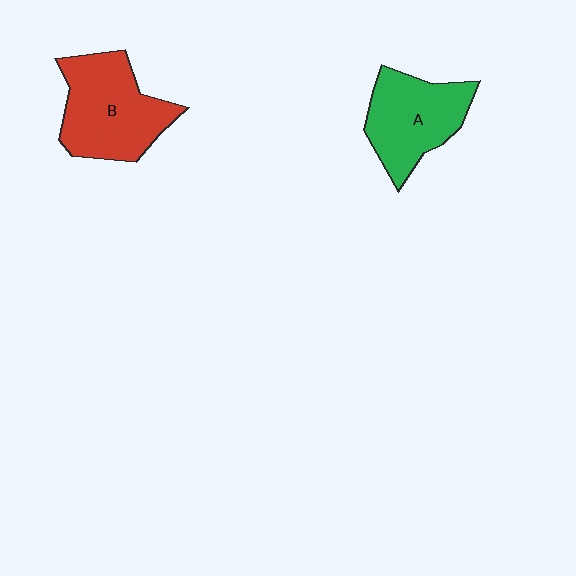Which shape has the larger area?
Shape B (red).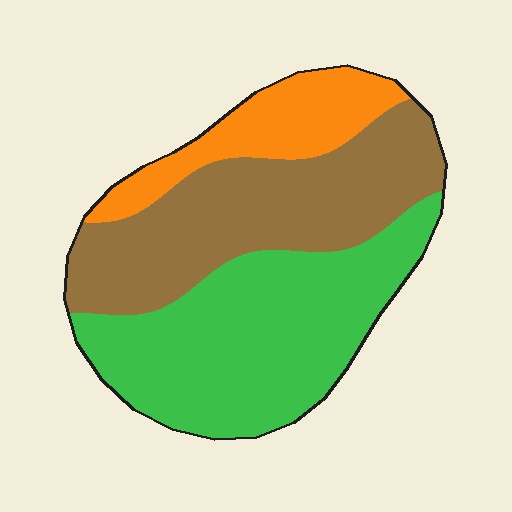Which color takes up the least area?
Orange, at roughly 15%.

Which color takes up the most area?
Green, at roughly 45%.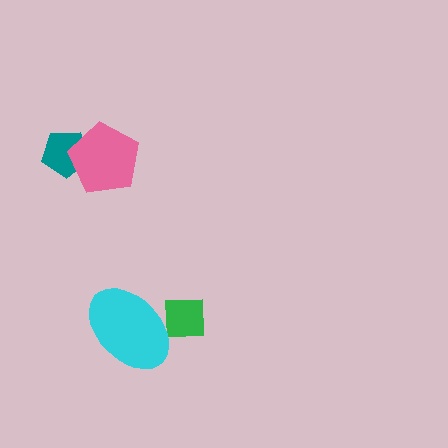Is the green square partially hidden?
Yes, it is partially covered by another shape.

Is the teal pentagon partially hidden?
Yes, it is partially covered by another shape.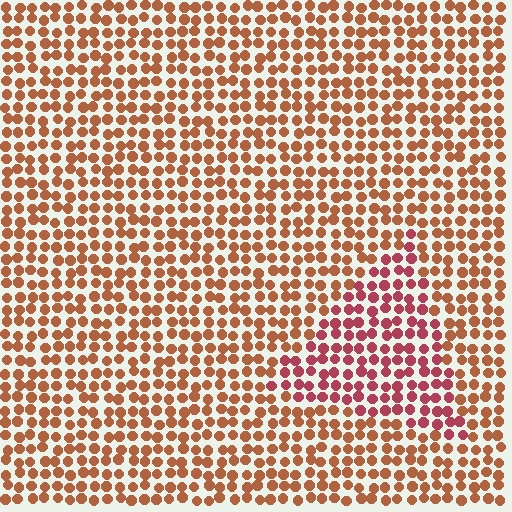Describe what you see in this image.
The image is filled with small brown elements in a uniform arrangement. A triangle-shaped region is visible where the elements are tinted to a slightly different hue, forming a subtle color boundary.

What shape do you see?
I see a triangle.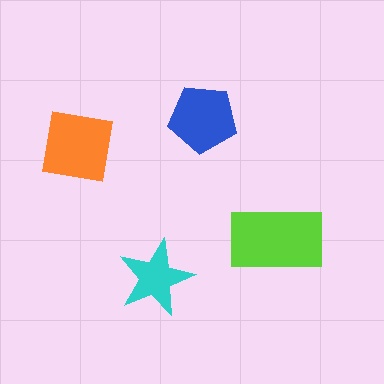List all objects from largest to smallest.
The lime rectangle, the orange square, the blue pentagon, the cyan star.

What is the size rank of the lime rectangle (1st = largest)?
1st.